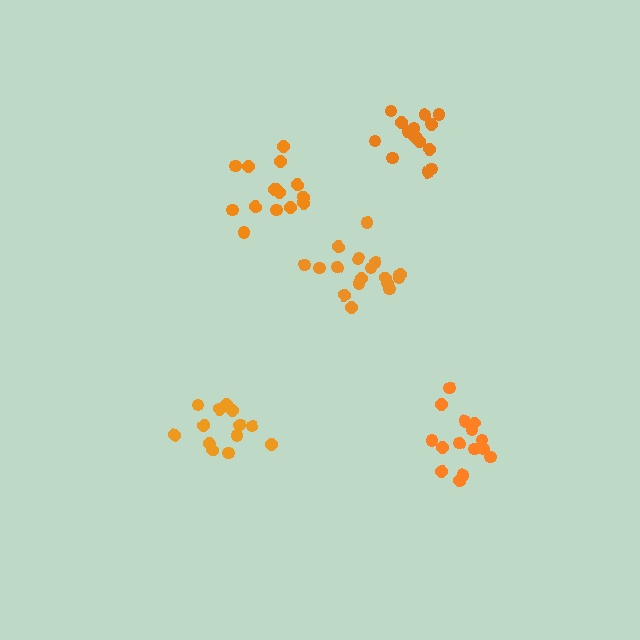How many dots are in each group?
Group 1: 15 dots, Group 2: 18 dots, Group 3: 15 dots, Group 4: 13 dots, Group 5: 14 dots (75 total).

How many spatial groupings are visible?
There are 5 spatial groupings.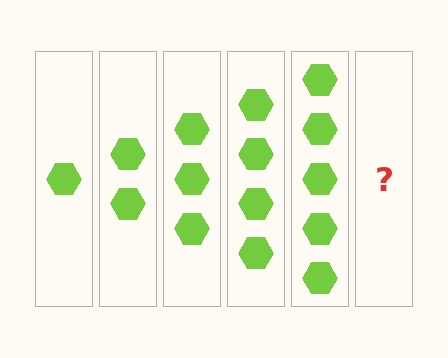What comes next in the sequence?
The next element should be 6 hexagons.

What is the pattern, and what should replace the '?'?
The pattern is that each step adds one more hexagon. The '?' should be 6 hexagons.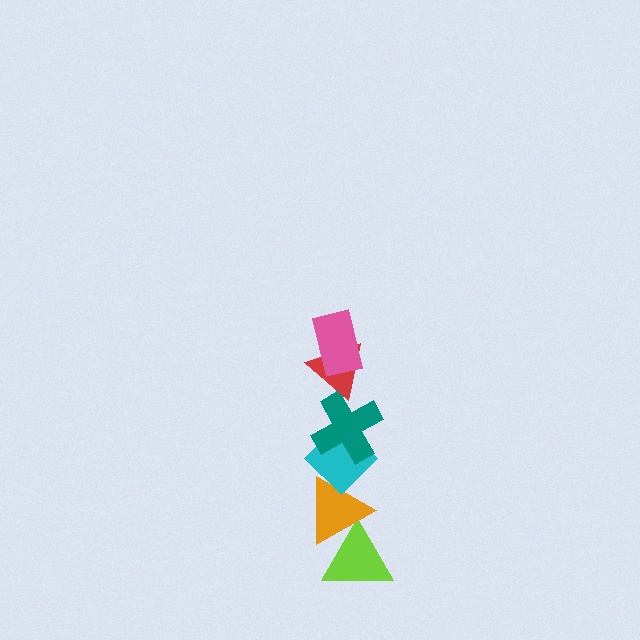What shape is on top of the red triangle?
The pink rectangle is on top of the red triangle.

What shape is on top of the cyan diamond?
The teal cross is on top of the cyan diamond.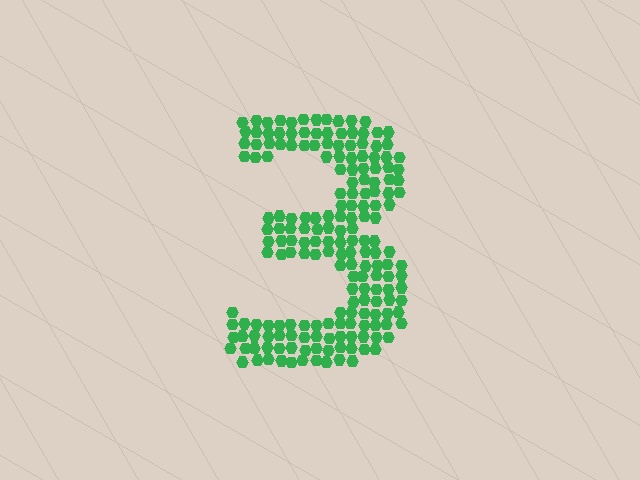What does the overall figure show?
The overall figure shows the digit 3.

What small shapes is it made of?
It is made of small hexagons.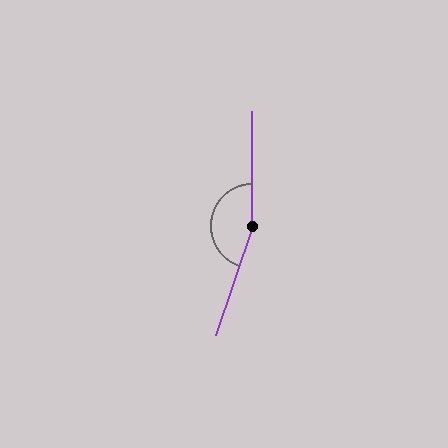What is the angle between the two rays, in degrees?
Approximately 161 degrees.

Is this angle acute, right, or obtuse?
It is obtuse.